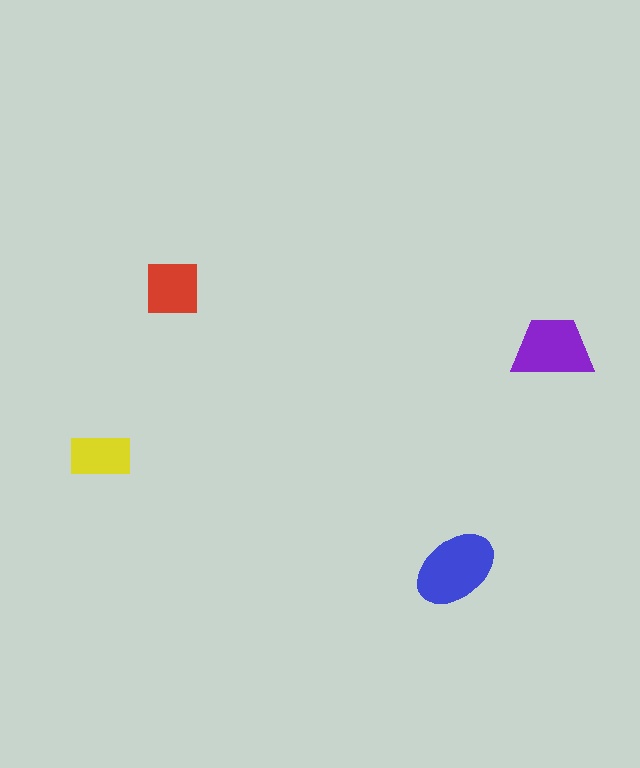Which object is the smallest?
The yellow rectangle.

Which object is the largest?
The blue ellipse.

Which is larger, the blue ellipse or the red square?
The blue ellipse.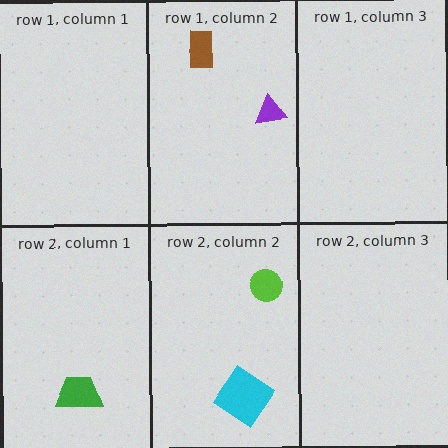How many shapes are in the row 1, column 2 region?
2.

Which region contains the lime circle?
The row 2, column 2 region.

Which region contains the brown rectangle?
The row 1, column 2 region.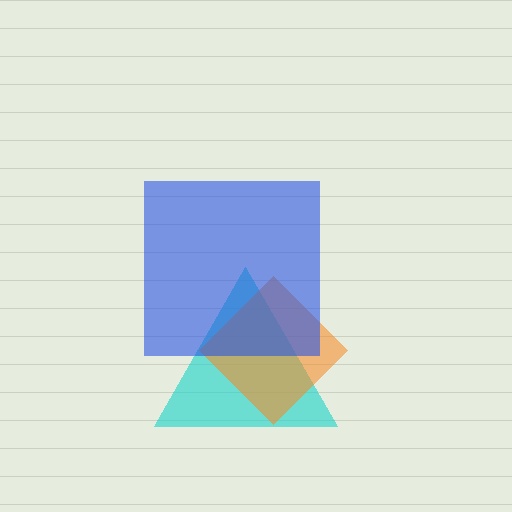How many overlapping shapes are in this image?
There are 3 overlapping shapes in the image.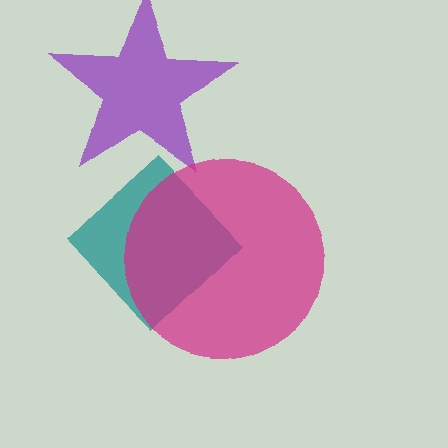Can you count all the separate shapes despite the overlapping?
Yes, there are 3 separate shapes.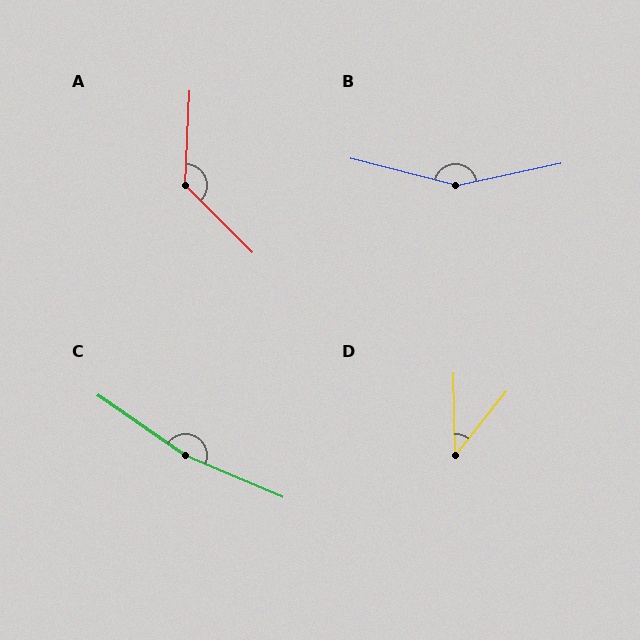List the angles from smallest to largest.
D (39°), A (132°), B (154°), C (169°).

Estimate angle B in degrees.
Approximately 154 degrees.